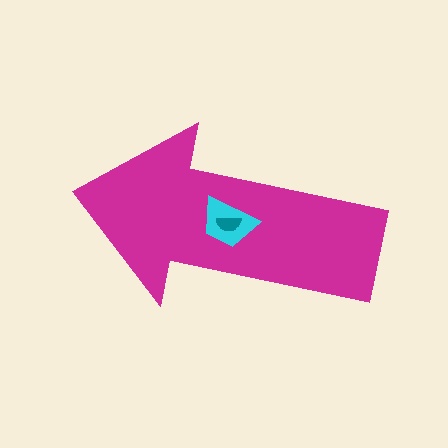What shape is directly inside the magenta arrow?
The cyan trapezoid.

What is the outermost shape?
The magenta arrow.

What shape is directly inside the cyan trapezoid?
The teal semicircle.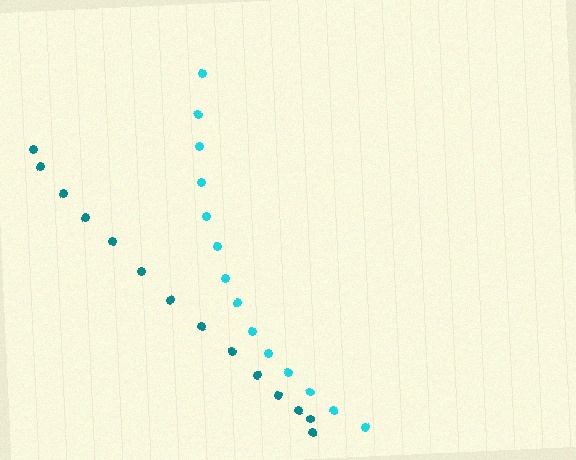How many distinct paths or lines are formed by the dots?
There are 2 distinct paths.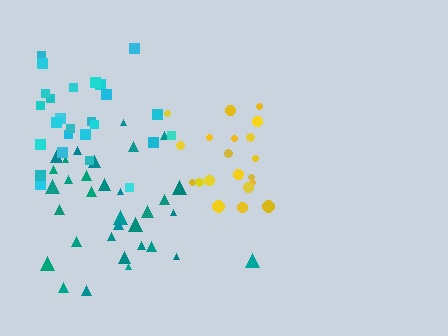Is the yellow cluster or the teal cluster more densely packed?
Yellow.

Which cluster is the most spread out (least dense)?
Cyan.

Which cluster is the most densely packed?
Yellow.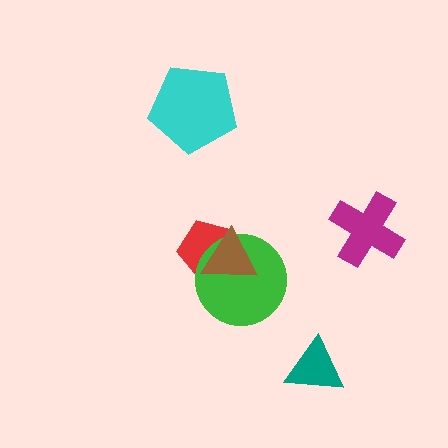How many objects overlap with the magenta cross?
0 objects overlap with the magenta cross.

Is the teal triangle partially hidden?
No, no other shape covers it.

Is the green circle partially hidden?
Yes, it is partially covered by another shape.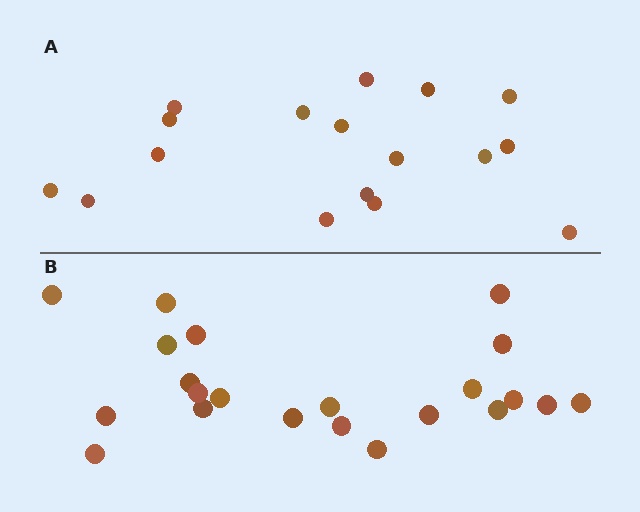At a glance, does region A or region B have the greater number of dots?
Region B (the bottom region) has more dots.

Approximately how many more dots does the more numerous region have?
Region B has about 5 more dots than region A.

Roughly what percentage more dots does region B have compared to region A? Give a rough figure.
About 30% more.